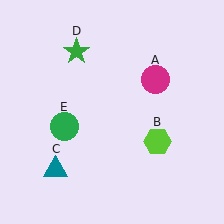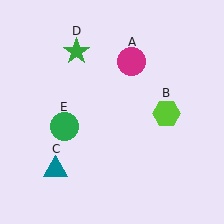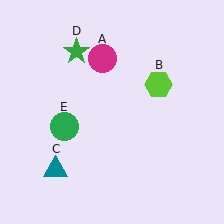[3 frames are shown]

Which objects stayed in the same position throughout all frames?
Teal triangle (object C) and green star (object D) and green circle (object E) remained stationary.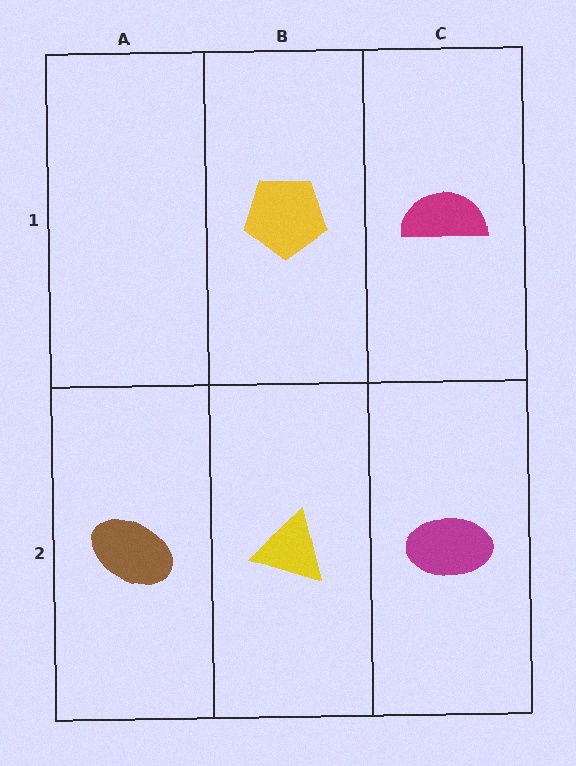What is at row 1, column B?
A yellow pentagon.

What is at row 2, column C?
A magenta ellipse.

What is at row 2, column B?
A yellow triangle.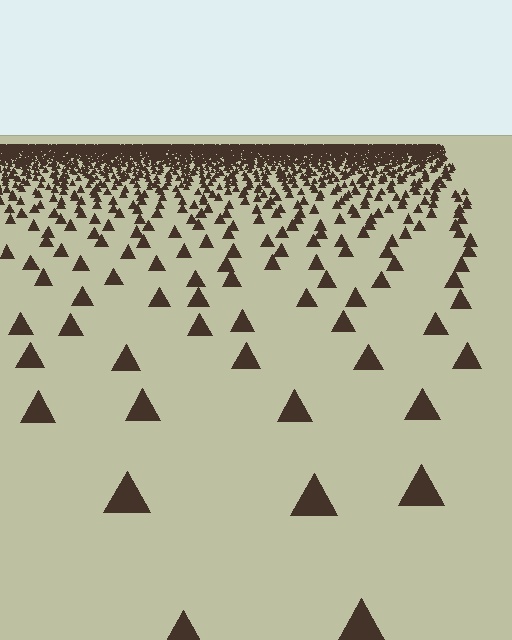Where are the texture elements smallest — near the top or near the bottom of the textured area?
Near the top.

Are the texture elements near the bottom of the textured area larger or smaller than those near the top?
Larger. Near the bottom, elements are closer to the viewer and appear at a bigger on-screen size.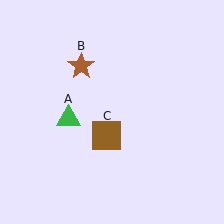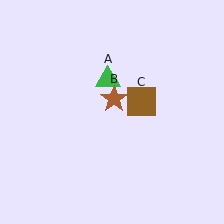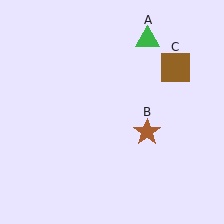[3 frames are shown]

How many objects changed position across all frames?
3 objects changed position: green triangle (object A), brown star (object B), brown square (object C).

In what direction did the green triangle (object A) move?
The green triangle (object A) moved up and to the right.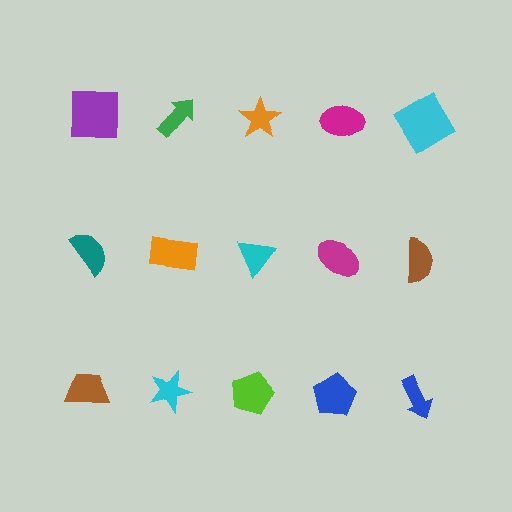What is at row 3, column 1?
A brown trapezoid.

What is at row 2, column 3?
A cyan triangle.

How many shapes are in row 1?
5 shapes.